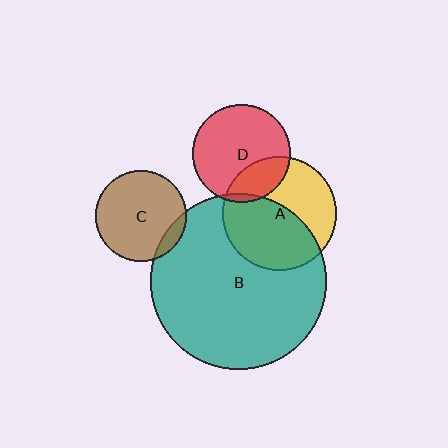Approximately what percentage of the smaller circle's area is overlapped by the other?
Approximately 5%.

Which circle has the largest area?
Circle B (teal).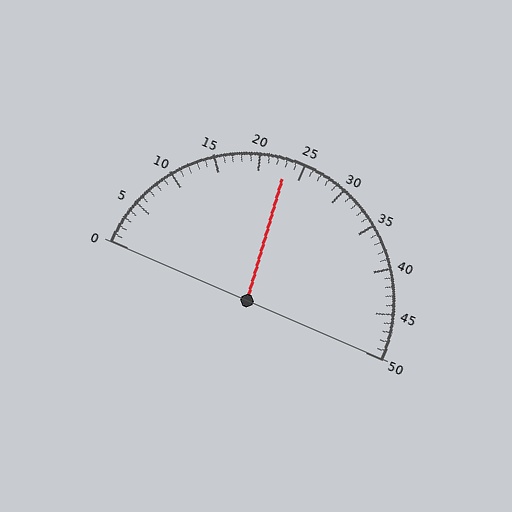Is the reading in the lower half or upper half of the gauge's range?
The reading is in the lower half of the range (0 to 50).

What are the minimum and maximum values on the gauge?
The gauge ranges from 0 to 50.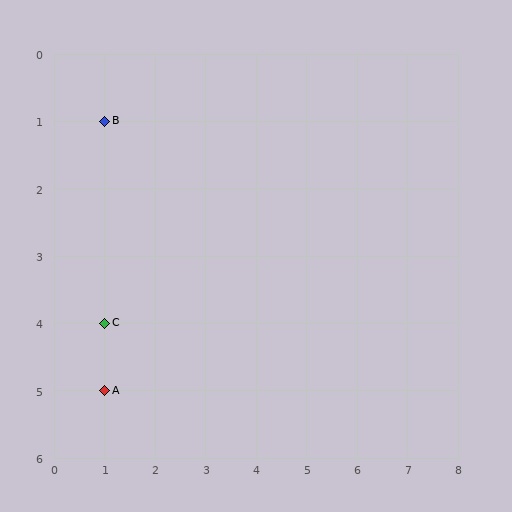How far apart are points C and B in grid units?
Points C and B are 3 rows apart.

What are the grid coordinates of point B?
Point B is at grid coordinates (1, 1).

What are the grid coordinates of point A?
Point A is at grid coordinates (1, 5).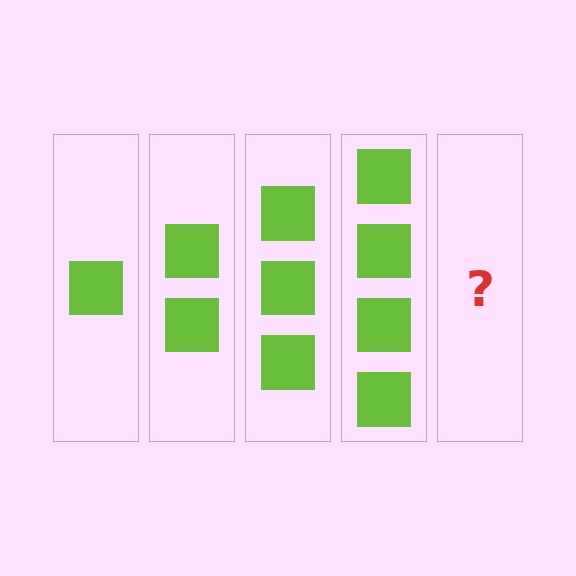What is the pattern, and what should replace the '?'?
The pattern is that each step adds one more square. The '?' should be 5 squares.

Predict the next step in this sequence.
The next step is 5 squares.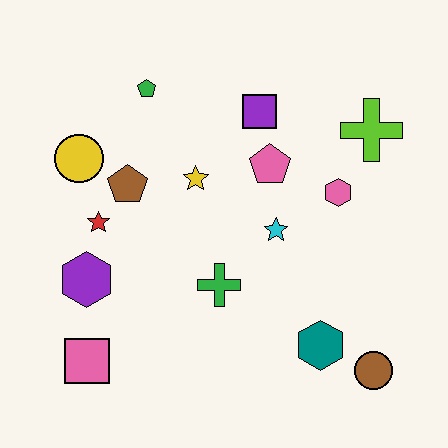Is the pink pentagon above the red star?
Yes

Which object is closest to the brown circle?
The teal hexagon is closest to the brown circle.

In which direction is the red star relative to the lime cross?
The red star is to the left of the lime cross.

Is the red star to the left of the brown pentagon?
Yes